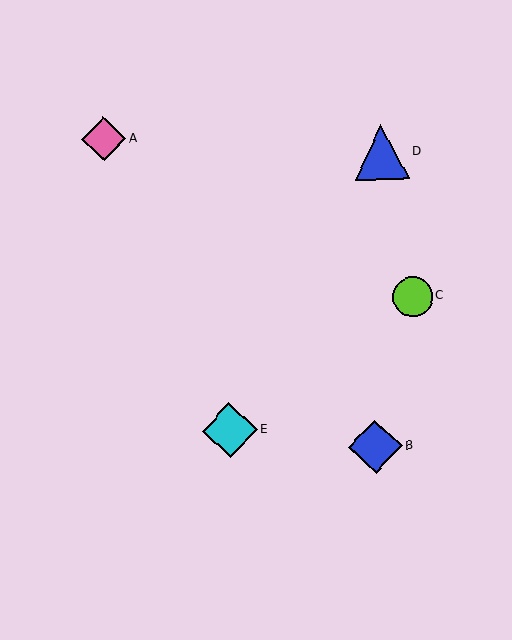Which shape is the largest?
The blue triangle (labeled D) is the largest.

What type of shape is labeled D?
Shape D is a blue triangle.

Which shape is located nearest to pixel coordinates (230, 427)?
The cyan diamond (labeled E) at (230, 430) is nearest to that location.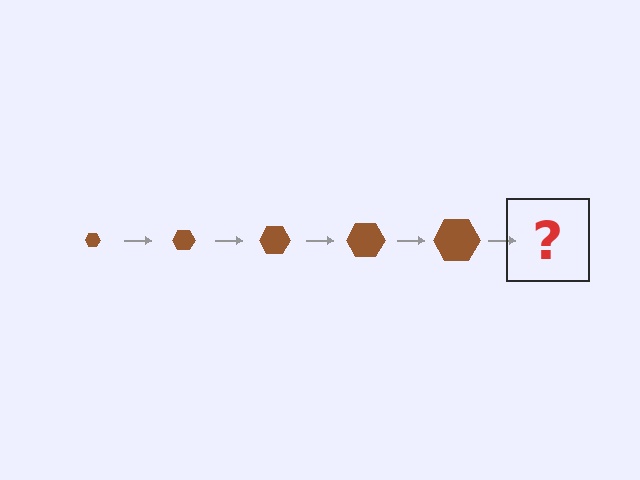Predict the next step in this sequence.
The next step is a brown hexagon, larger than the previous one.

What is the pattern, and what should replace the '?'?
The pattern is that the hexagon gets progressively larger each step. The '?' should be a brown hexagon, larger than the previous one.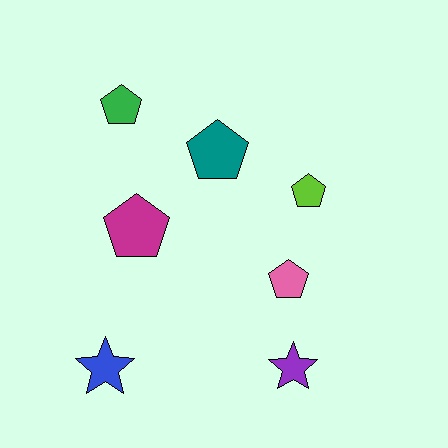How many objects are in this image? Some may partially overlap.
There are 7 objects.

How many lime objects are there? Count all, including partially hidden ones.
There is 1 lime object.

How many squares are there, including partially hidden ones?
There are no squares.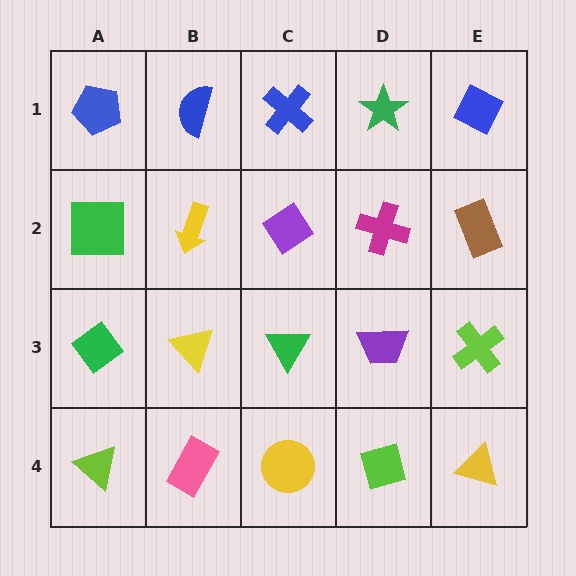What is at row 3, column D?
A purple trapezoid.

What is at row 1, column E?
A blue diamond.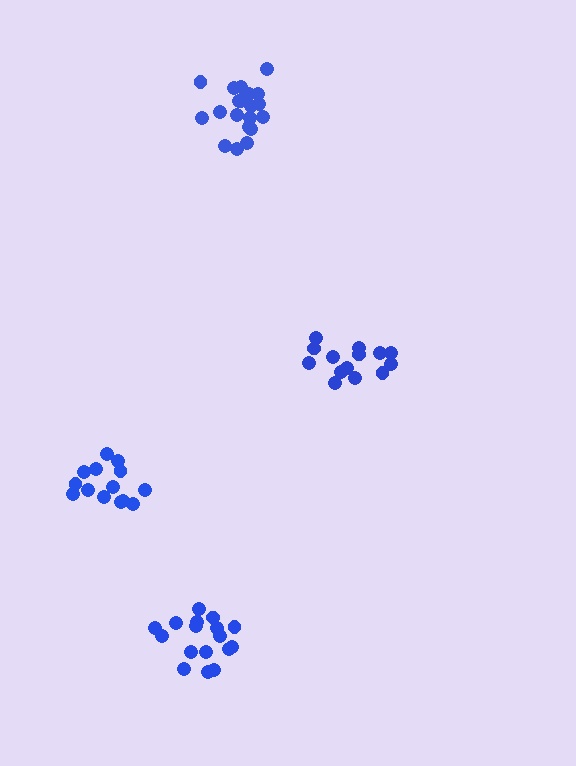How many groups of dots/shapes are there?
There are 4 groups.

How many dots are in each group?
Group 1: 14 dots, Group 2: 14 dots, Group 3: 17 dots, Group 4: 20 dots (65 total).